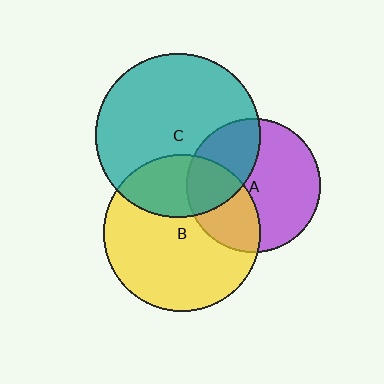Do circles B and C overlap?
Yes.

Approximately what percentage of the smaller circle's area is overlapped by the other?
Approximately 30%.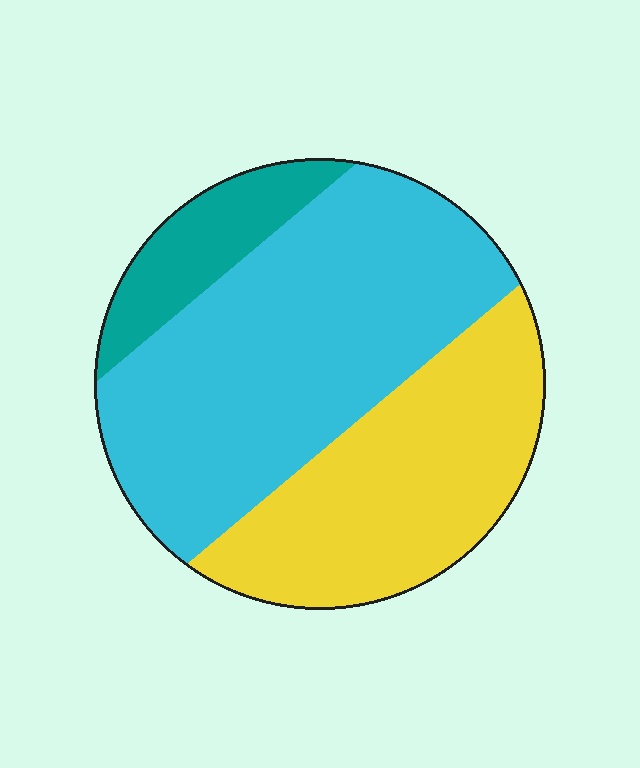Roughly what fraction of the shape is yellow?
Yellow covers about 35% of the shape.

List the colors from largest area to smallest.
From largest to smallest: cyan, yellow, teal.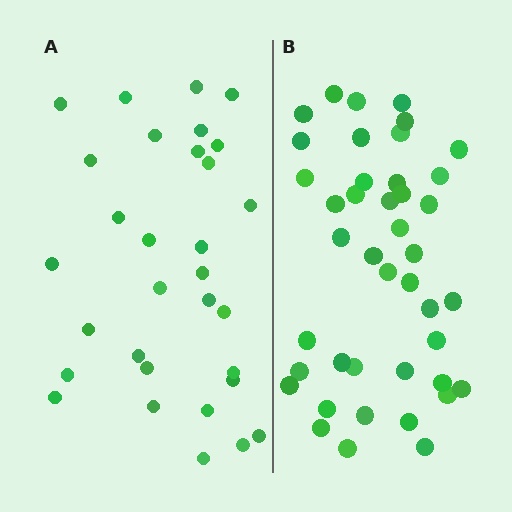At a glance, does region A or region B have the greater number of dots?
Region B (the right region) has more dots.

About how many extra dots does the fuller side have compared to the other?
Region B has roughly 12 or so more dots than region A.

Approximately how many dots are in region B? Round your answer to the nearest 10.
About 40 dots. (The exact count is 42, which rounds to 40.)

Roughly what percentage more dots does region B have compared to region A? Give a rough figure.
About 35% more.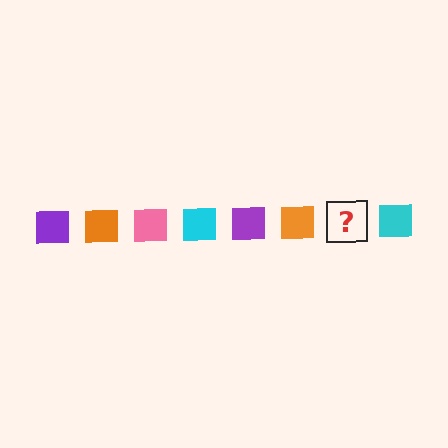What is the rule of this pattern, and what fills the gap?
The rule is that the pattern cycles through purple, orange, pink, cyan squares. The gap should be filled with a pink square.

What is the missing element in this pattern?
The missing element is a pink square.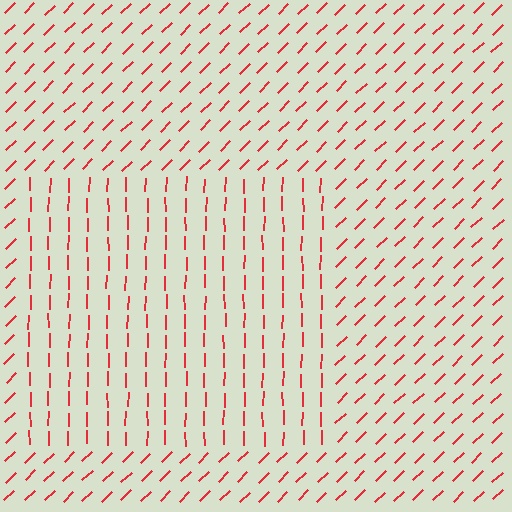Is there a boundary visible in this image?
Yes, there is a texture boundary formed by a change in line orientation.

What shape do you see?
I see a rectangle.